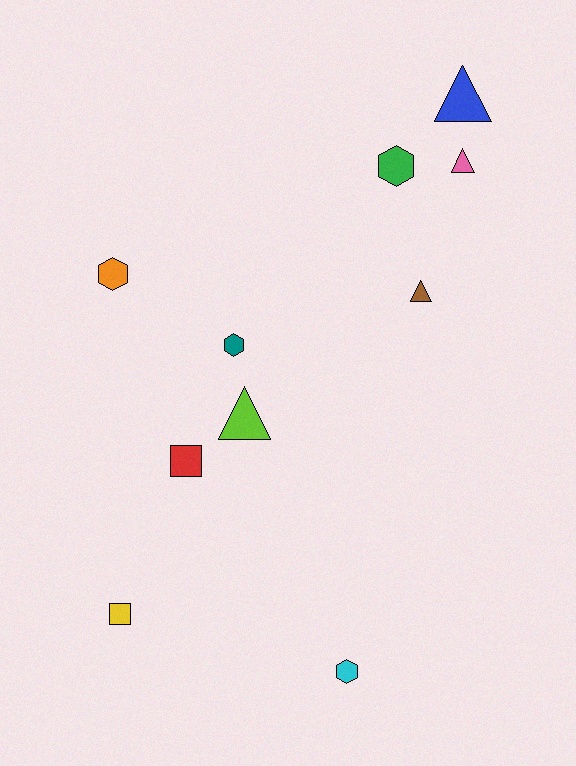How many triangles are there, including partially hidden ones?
There are 4 triangles.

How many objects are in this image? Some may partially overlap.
There are 10 objects.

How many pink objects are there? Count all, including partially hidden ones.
There is 1 pink object.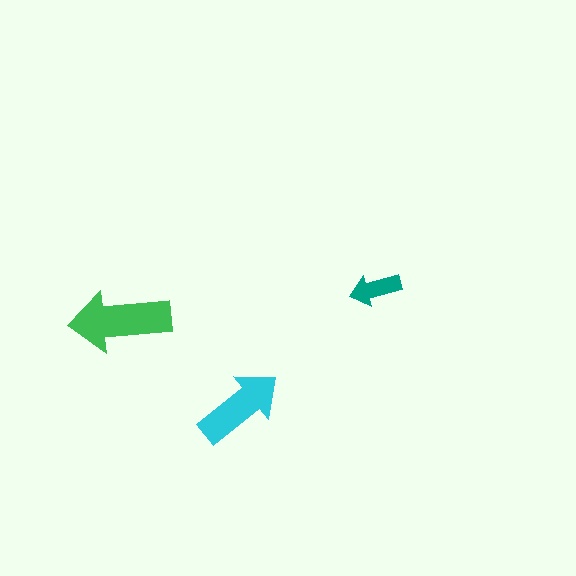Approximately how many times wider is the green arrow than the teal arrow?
About 2 times wider.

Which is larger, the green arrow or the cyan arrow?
The green one.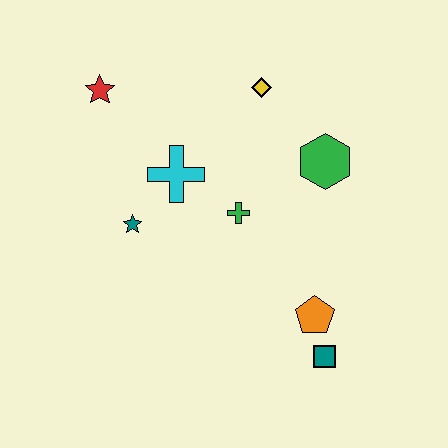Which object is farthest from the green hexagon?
The red star is farthest from the green hexagon.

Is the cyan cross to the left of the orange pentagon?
Yes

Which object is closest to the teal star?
The cyan cross is closest to the teal star.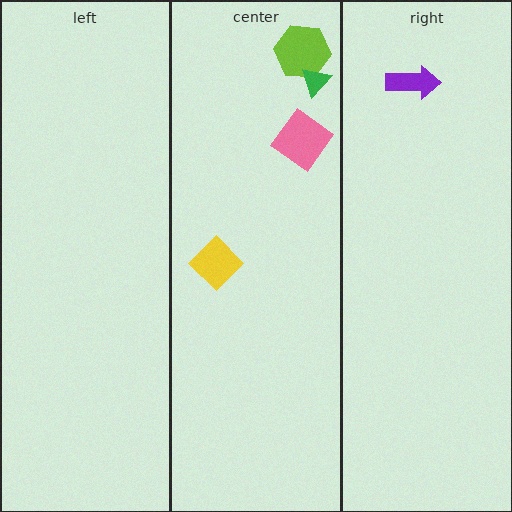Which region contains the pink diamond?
The center region.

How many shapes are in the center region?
4.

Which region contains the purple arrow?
The right region.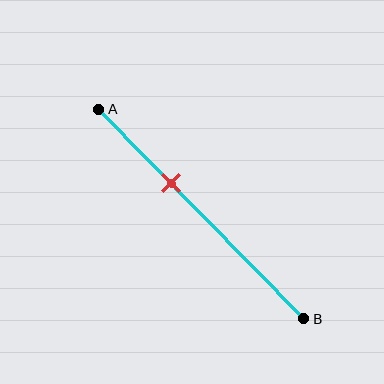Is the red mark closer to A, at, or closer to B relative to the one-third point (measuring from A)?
The red mark is approximately at the one-third point of segment AB.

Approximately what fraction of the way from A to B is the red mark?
The red mark is approximately 35% of the way from A to B.